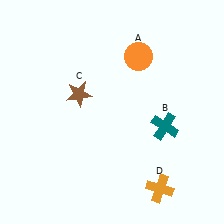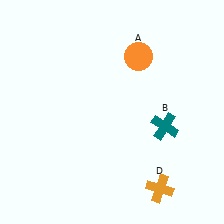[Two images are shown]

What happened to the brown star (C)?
The brown star (C) was removed in Image 2. It was in the top-left area of Image 1.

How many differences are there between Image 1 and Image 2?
There is 1 difference between the two images.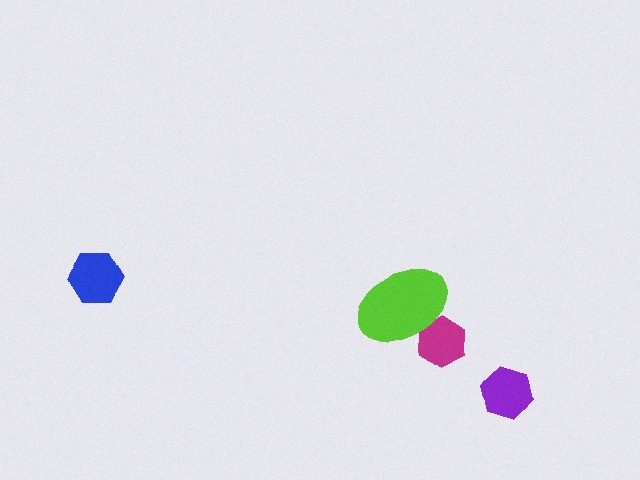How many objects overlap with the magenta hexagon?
1 object overlaps with the magenta hexagon.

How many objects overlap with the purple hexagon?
0 objects overlap with the purple hexagon.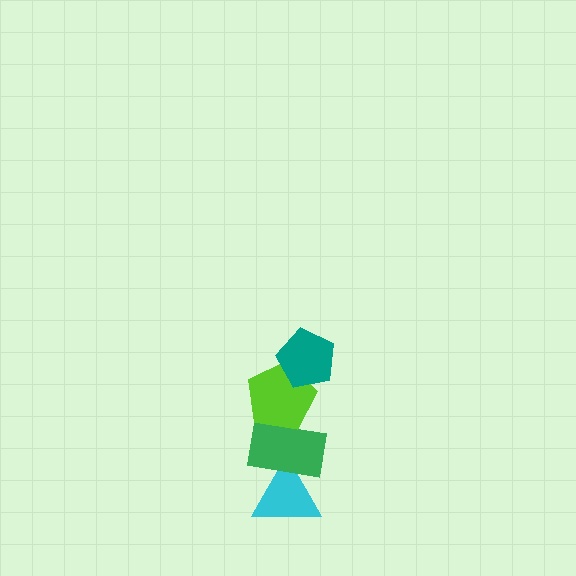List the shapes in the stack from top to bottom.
From top to bottom: the teal pentagon, the lime pentagon, the green rectangle, the cyan triangle.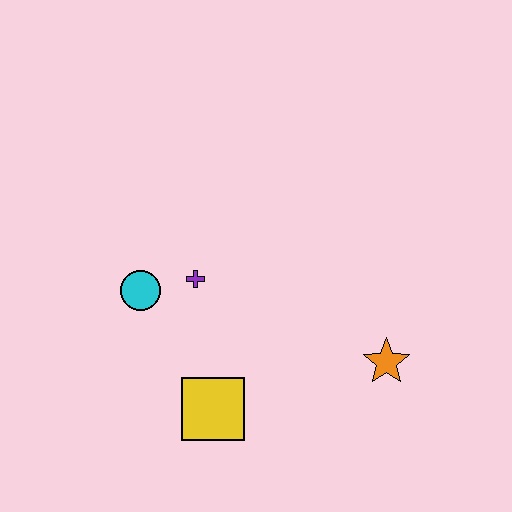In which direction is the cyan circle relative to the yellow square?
The cyan circle is above the yellow square.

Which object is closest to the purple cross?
The cyan circle is closest to the purple cross.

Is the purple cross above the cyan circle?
Yes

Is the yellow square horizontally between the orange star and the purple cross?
Yes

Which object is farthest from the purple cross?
The orange star is farthest from the purple cross.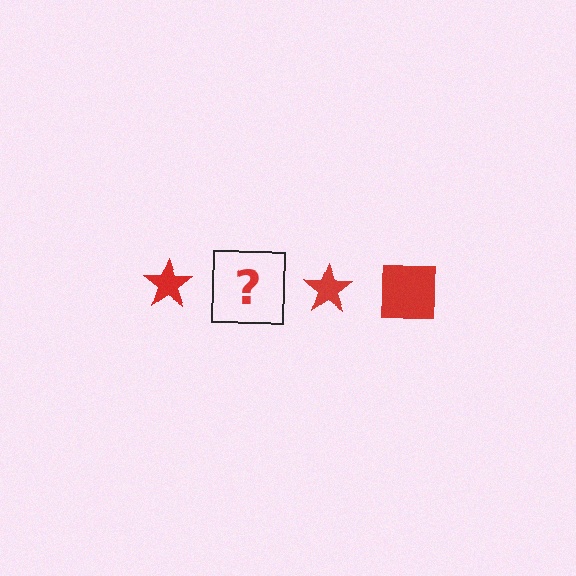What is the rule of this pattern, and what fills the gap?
The rule is that the pattern cycles through star, square shapes in red. The gap should be filled with a red square.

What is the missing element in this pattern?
The missing element is a red square.